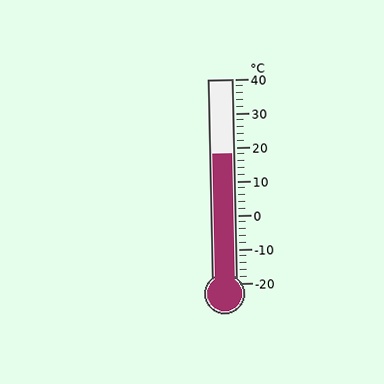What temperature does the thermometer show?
The thermometer shows approximately 18°C.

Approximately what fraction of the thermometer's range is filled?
The thermometer is filled to approximately 65% of its range.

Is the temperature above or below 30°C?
The temperature is below 30°C.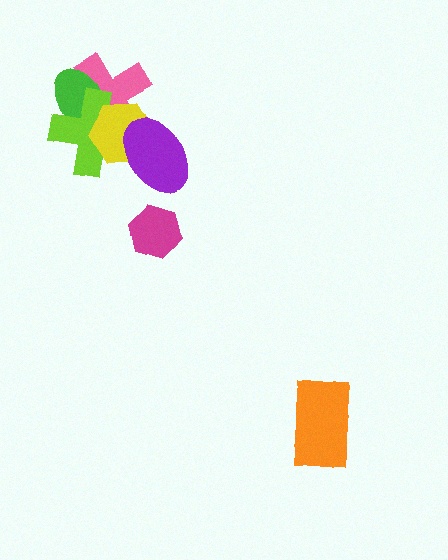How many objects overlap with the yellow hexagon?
4 objects overlap with the yellow hexagon.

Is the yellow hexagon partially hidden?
Yes, it is partially covered by another shape.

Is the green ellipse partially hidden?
Yes, it is partially covered by another shape.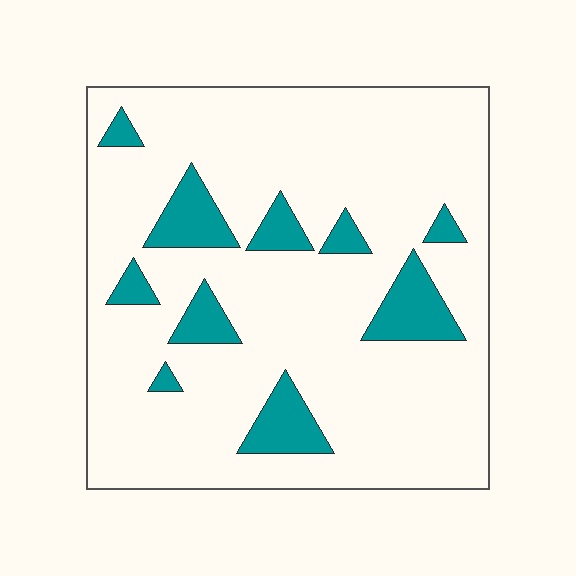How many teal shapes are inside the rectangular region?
10.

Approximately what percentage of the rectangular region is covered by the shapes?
Approximately 15%.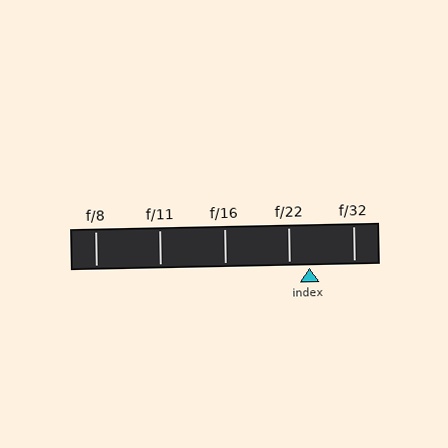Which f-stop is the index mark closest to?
The index mark is closest to f/22.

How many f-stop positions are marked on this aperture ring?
There are 5 f-stop positions marked.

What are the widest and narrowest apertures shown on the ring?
The widest aperture shown is f/8 and the narrowest is f/32.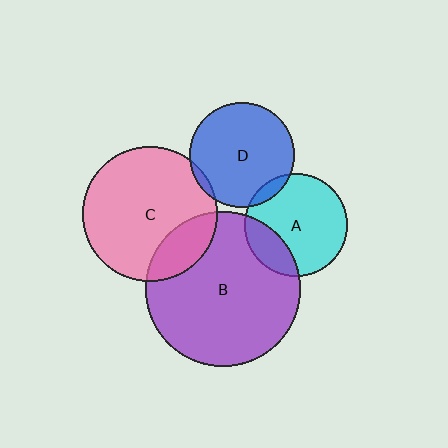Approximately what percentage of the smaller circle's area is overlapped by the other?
Approximately 5%.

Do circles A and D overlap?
Yes.